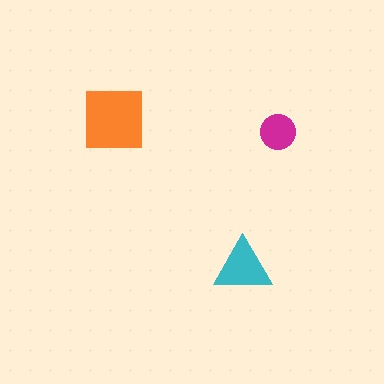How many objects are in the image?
There are 3 objects in the image.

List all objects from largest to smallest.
The orange square, the cyan triangle, the magenta circle.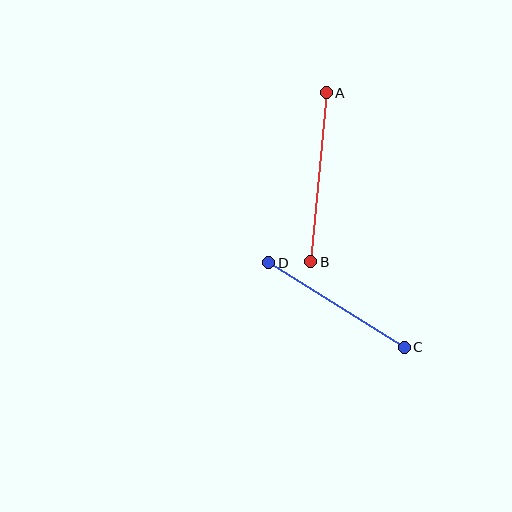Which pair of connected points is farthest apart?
Points A and B are farthest apart.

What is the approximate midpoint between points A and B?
The midpoint is at approximately (318, 177) pixels.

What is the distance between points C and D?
The distance is approximately 160 pixels.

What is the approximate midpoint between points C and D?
The midpoint is at approximately (336, 305) pixels.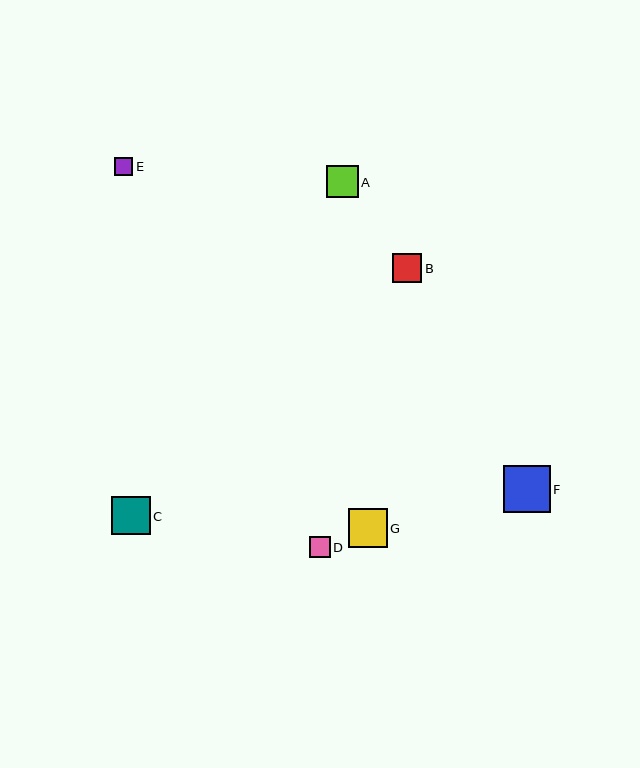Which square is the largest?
Square F is the largest with a size of approximately 47 pixels.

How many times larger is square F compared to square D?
Square F is approximately 2.3 times the size of square D.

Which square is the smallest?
Square E is the smallest with a size of approximately 18 pixels.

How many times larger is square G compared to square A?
Square G is approximately 1.2 times the size of square A.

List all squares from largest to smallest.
From largest to smallest: F, G, C, A, B, D, E.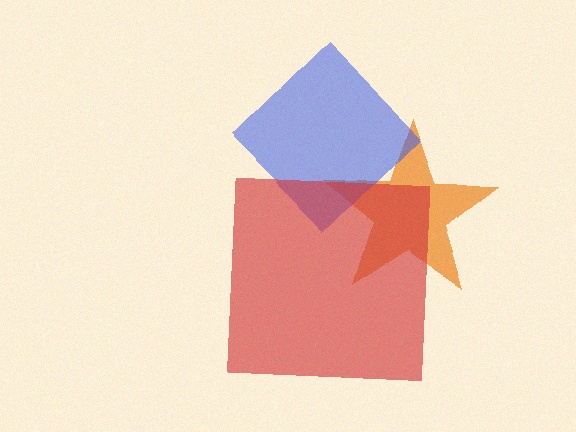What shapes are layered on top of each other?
The layered shapes are: an orange star, a blue diamond, a red square.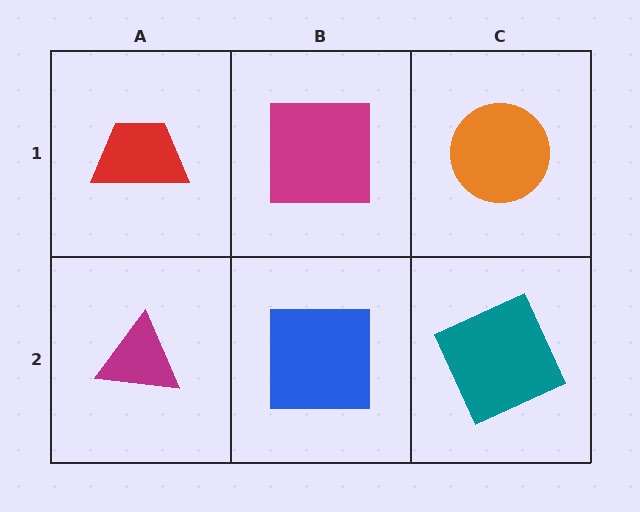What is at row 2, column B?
A blue square.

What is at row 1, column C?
An orange circle.